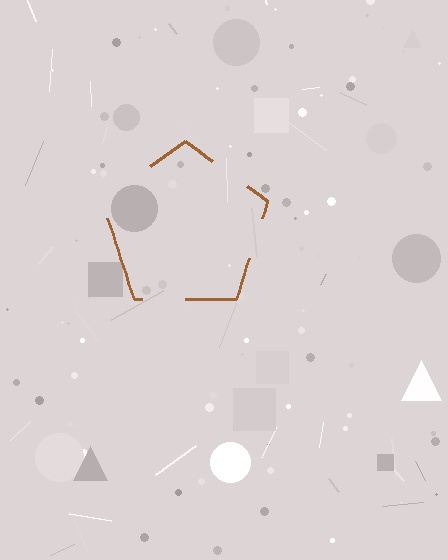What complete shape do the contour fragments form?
The contour fragments form a pentagon.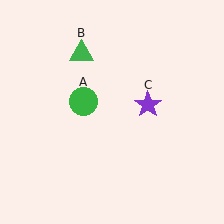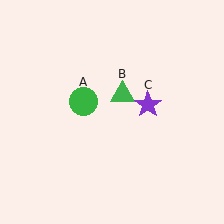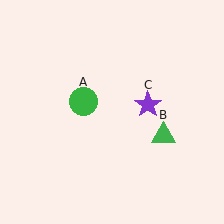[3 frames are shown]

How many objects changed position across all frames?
1 object changed position: green triangle (object B).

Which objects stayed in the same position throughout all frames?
Green circle (object A) and purple star (object C) remained stationary.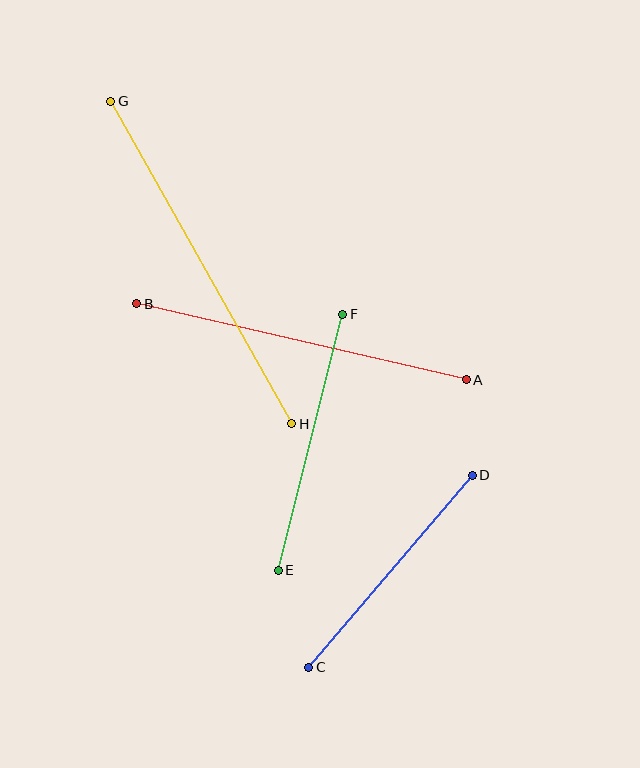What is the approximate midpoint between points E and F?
The midpoint is at approximately (310, 442) pixels.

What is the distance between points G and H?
The distance is approximately 370 pixels.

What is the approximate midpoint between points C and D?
The midpoint is at approximately (391, 571) pixels.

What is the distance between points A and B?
The distance is approximately 338 pixels.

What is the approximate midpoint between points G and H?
The midpoint is at approximately (201, 262) pixels.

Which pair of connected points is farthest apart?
Points G and H are farthest apart.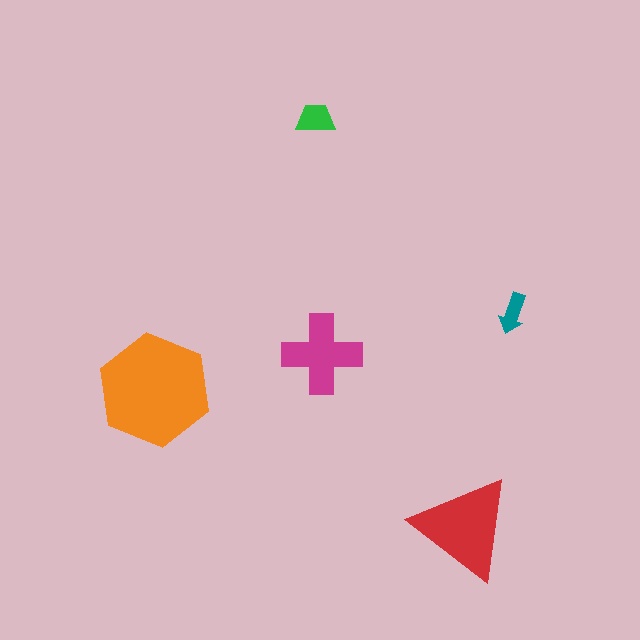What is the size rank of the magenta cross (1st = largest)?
3rd.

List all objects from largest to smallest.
The orange hexagon, the red triangle, the magenta cross, the green trapezoid, the teal arrow.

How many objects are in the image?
There are 5 objects in the image.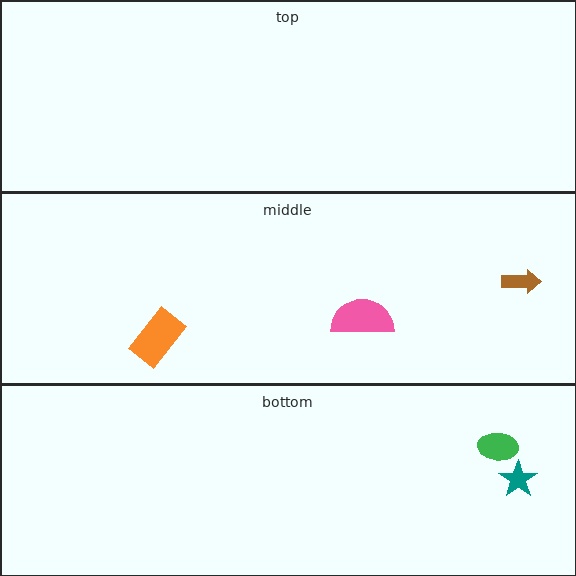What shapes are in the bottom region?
The teal star, the green ellipse.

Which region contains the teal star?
The bottom region.